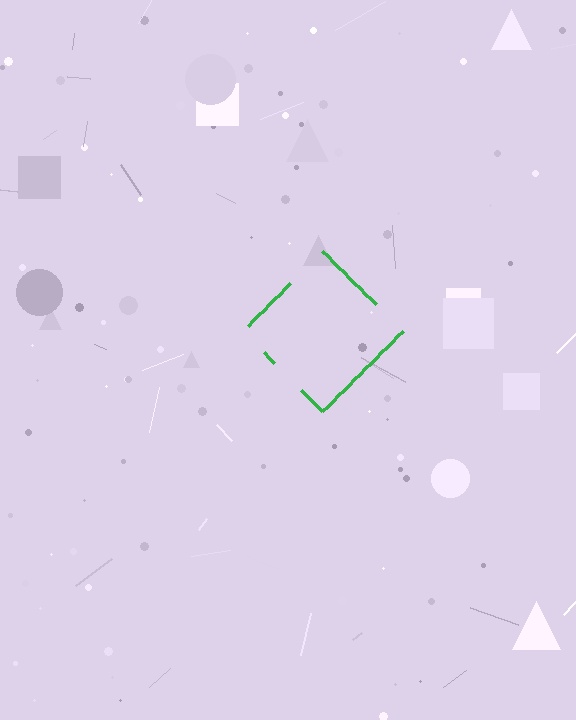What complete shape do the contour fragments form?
The contour fragments form a diamond.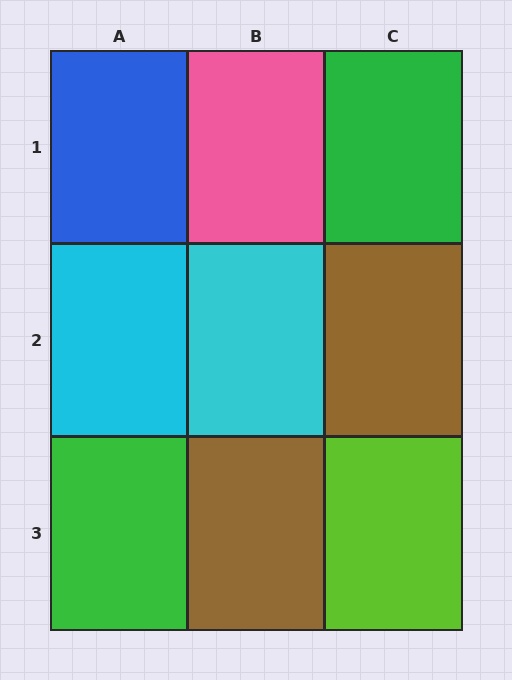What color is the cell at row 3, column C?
Lime.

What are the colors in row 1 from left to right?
Blue, pink, green.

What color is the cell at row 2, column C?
Brown.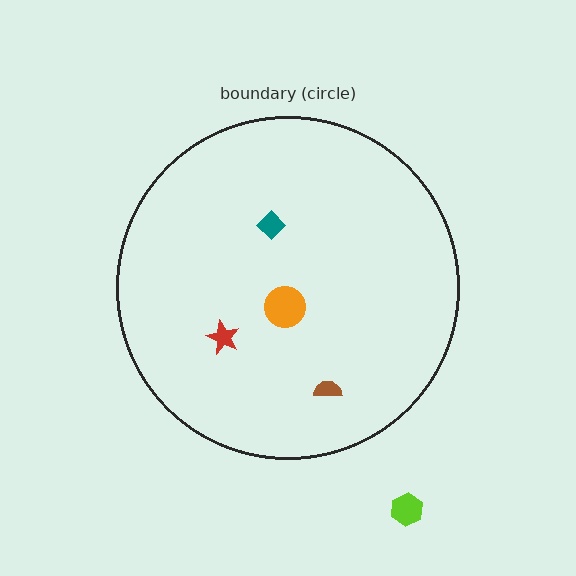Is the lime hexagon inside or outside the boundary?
Outside.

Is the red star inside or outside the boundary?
Inside.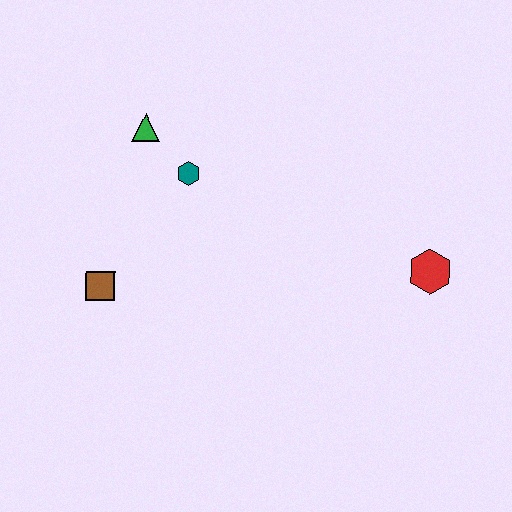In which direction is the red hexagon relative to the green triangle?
The red hexagon is to the right of the green triangle.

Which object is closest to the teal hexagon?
The green triangle is closest to the teal hexagon.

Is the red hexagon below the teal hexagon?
Yes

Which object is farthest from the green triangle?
The red hexagon is farthest from the green triangle.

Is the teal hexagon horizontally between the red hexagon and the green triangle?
Yes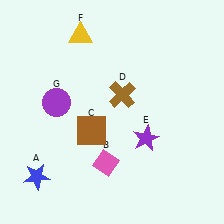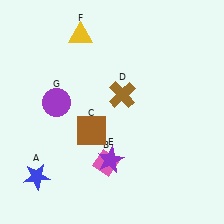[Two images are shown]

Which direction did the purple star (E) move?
The purple star (E) moved left.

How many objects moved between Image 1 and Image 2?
1 object moved between the two images.